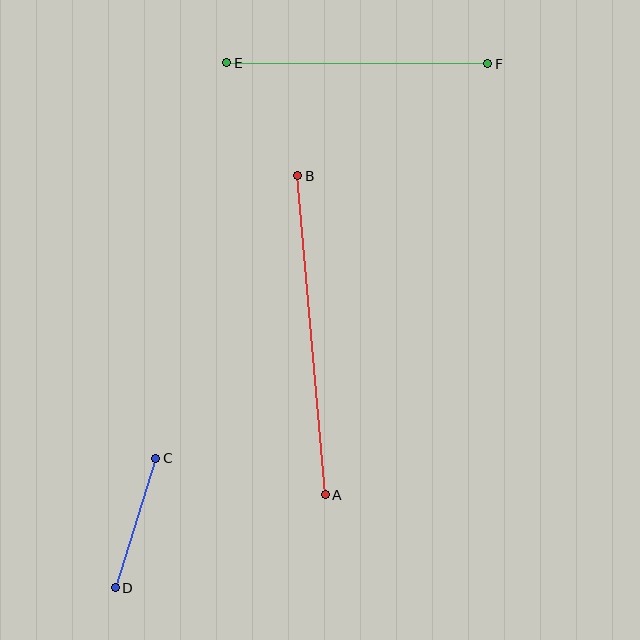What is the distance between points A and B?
The distance is approximately 320 pixels.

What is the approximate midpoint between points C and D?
The midpoint is at approximately (135, 523) pixels.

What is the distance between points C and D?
The distance is approximately 136 pixels.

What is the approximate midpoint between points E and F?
The midpoint is at approximately (357, 63) pixels.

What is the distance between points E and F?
The distance is approximately 261 pixels.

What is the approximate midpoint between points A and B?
The midpoint is at approximately (311, 335) pixels.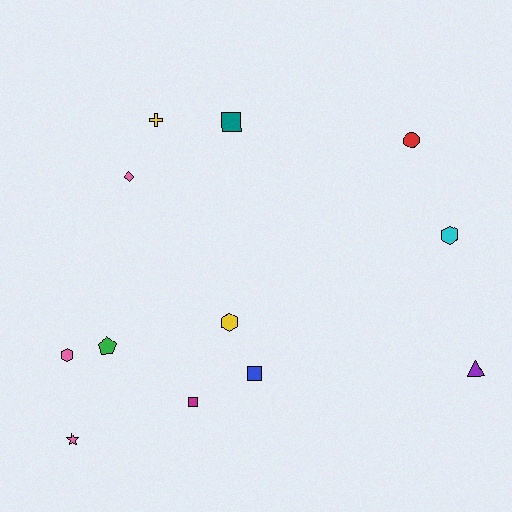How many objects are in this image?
There are 12 objects.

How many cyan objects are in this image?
There is 1 cyan object.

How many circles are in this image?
There is 1 circle.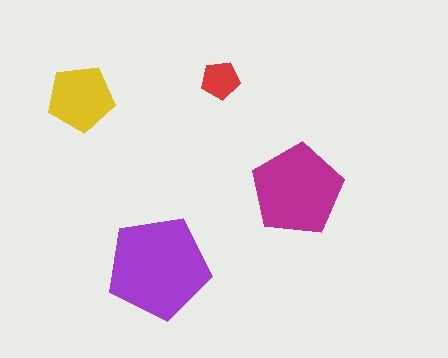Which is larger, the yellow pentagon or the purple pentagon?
The purple one.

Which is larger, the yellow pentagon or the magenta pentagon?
The magenta one.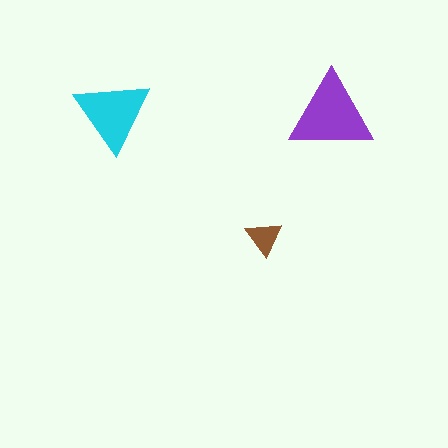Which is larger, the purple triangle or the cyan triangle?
The purple one.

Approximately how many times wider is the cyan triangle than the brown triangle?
About 2 times wider.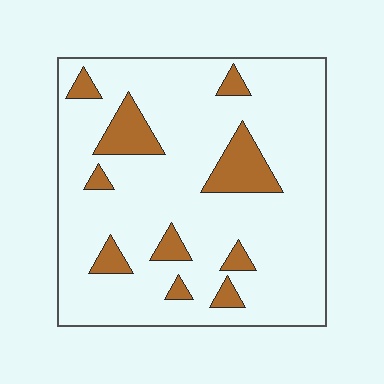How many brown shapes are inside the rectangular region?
10.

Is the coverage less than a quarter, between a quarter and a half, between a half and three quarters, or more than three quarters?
Less than a quarter.